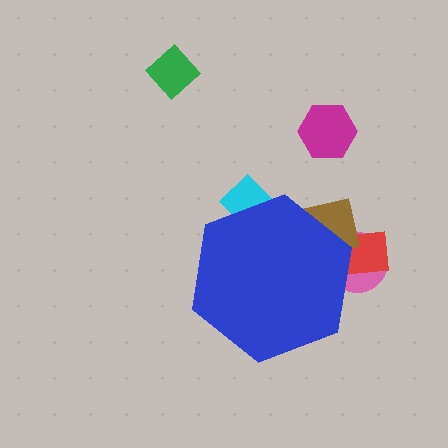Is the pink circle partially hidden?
Yes, the pink circle is partially hidden behind the blue hexagon.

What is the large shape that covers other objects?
A blue hexagon.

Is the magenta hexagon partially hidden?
No, the magenta hexagon is fully visible.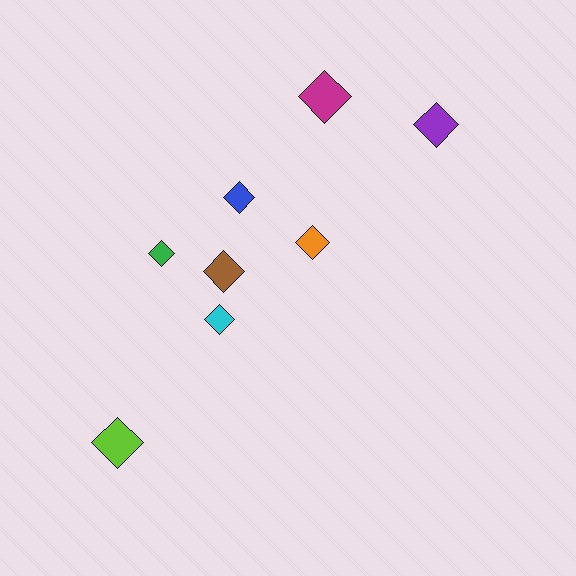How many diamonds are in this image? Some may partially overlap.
There are 8 diamonds.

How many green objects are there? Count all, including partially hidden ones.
There is 1 green object.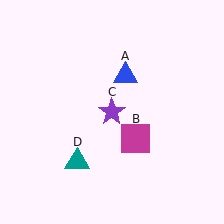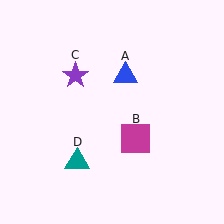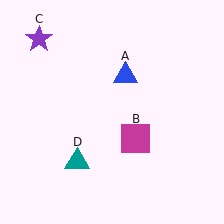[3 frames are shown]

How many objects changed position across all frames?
1 object changed position: purple star (object C).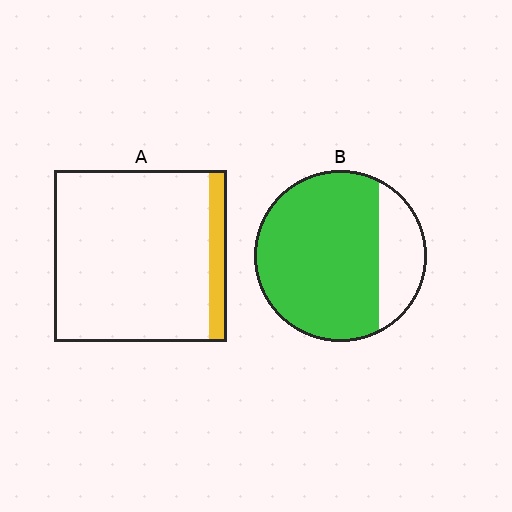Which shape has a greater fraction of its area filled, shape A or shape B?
Shape B.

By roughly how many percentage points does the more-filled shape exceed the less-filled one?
By roughly 65 percentage points (B over A).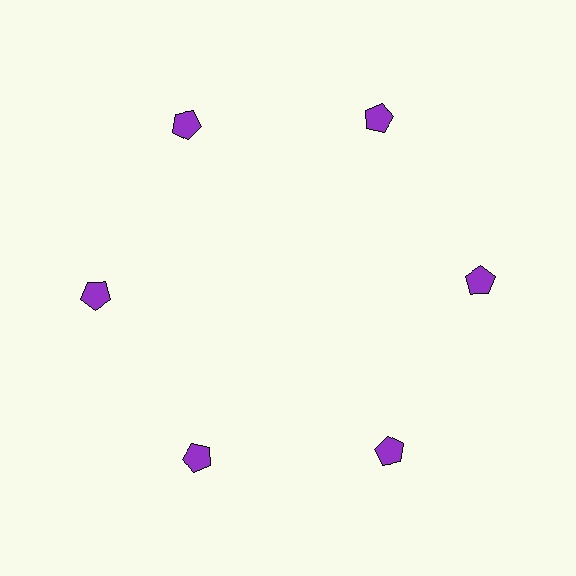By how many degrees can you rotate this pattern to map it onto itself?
The pattern maps onto itself every 60 degrees of rotation.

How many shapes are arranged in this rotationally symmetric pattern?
There are 6 shapes, arranged in 6 groups of 1.